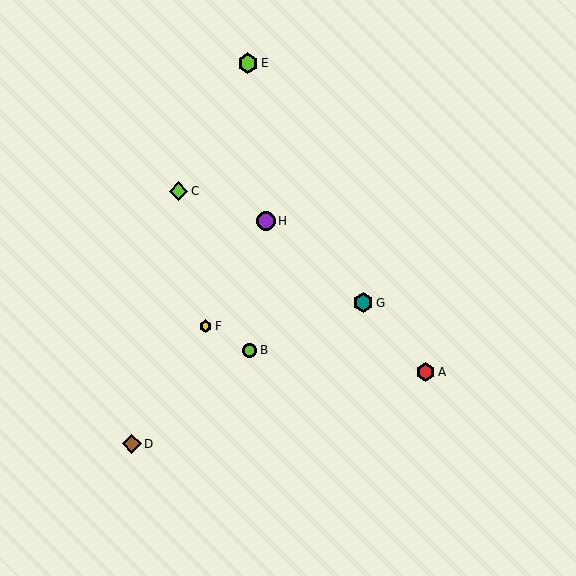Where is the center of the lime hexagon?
The center of the lime hexagon is at (248, 63).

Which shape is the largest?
The lime hexagon (labeled E) is the largest.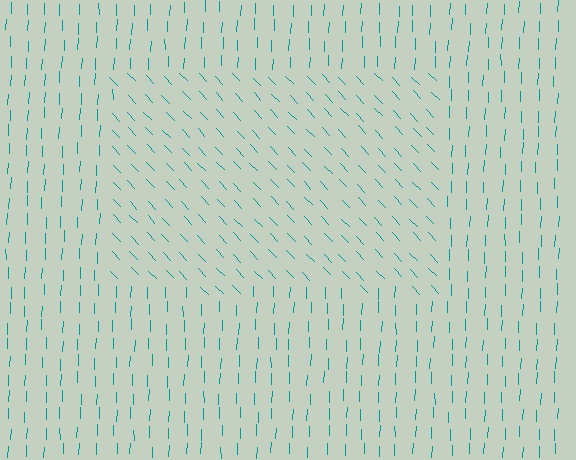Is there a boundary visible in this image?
Yes, there is a texture boundary formed by a change in line orientation.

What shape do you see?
I see a rectangle.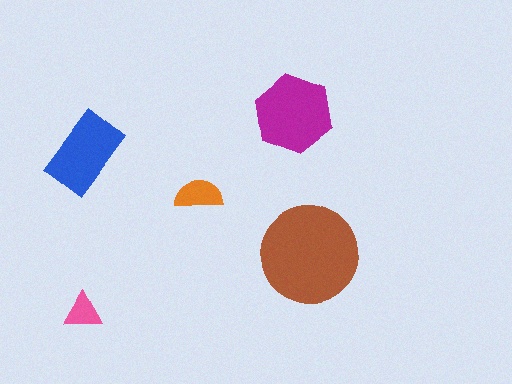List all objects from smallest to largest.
The pink triangle, the orange semicircle, the blue rectangle, the magenta hexagon, the brown circle.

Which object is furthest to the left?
The pink triangle is leftmost.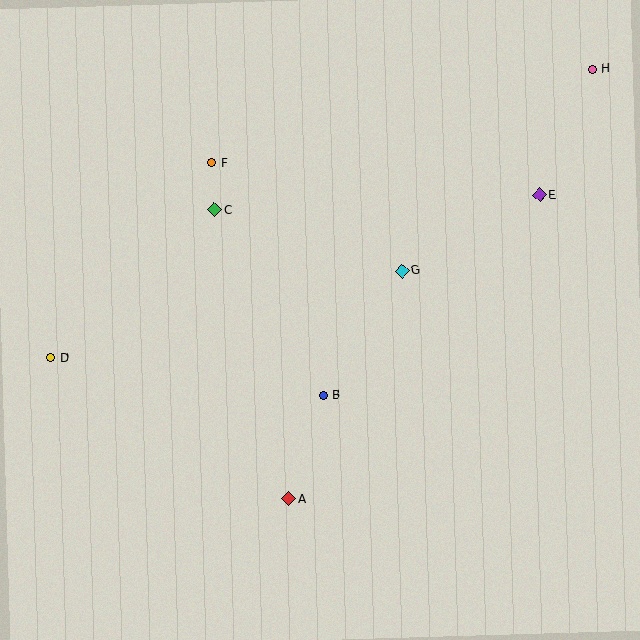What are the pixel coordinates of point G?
Point G is at (402, 271).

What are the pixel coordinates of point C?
Point C is at (214, 210).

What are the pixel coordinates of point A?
Point A is at (289, 499).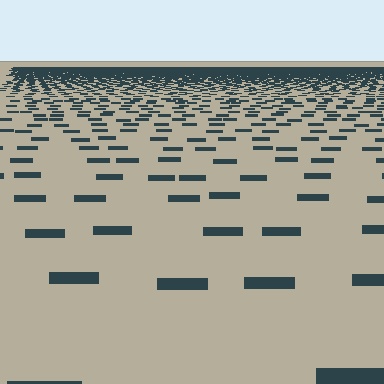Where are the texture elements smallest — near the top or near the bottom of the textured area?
Near the top.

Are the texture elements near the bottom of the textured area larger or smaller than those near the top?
Larger. Near the bottom, elements are closer to the viewer and appear at a bigger on-screen size.